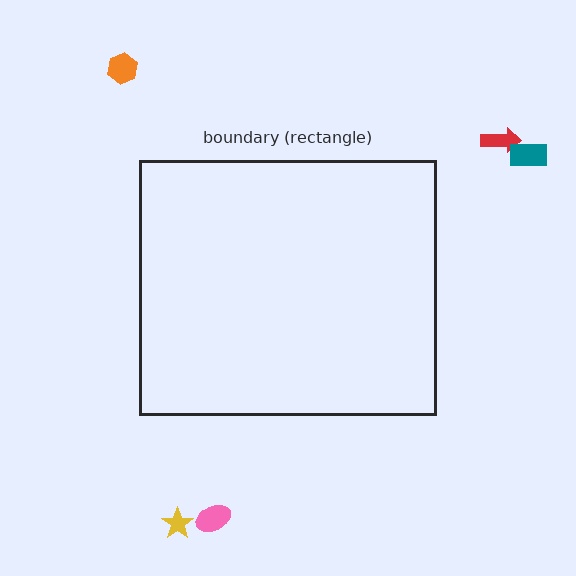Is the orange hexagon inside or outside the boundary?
Outside.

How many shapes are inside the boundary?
0 inside, 5 outside.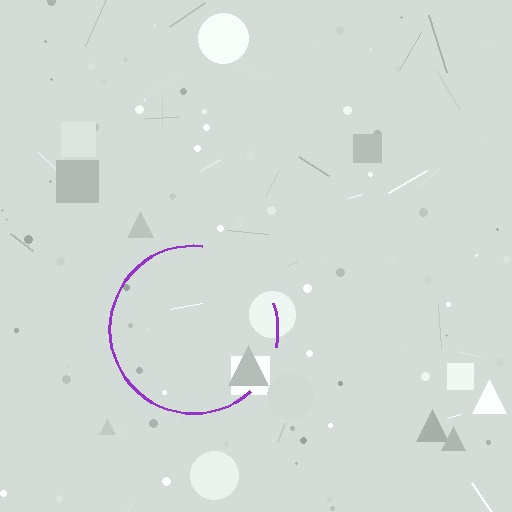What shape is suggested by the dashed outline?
The dashed outline suggests a circle.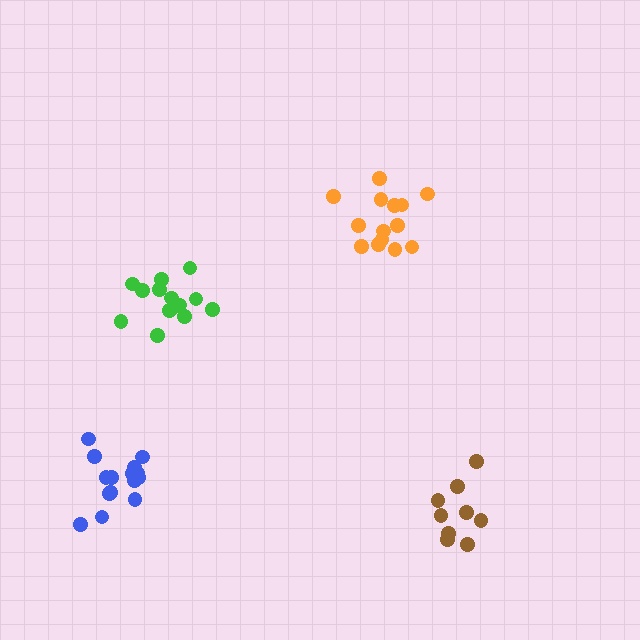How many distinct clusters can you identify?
There are 4 distinct clusters.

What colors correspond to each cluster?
The clusters are colored: blue, orange, brown, green.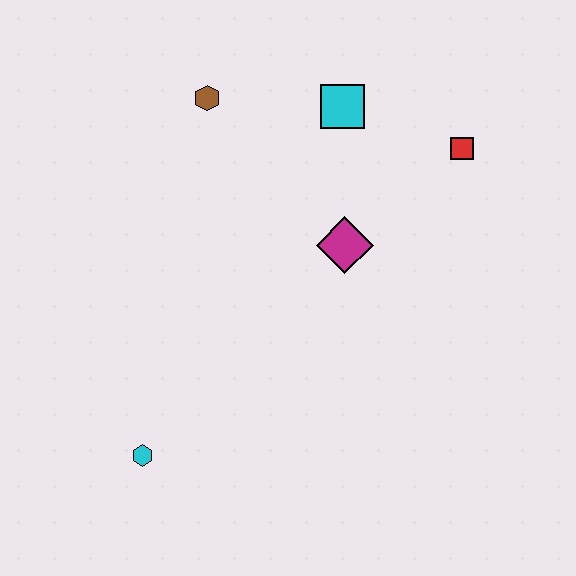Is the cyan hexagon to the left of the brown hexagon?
Yes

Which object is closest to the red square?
The cyan square is closest to the red square.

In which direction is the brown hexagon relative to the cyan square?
The brown hexagon is to the left of the cyan square.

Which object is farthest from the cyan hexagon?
The red square is farthest from the cyan hexagon.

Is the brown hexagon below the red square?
No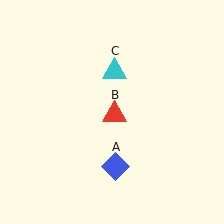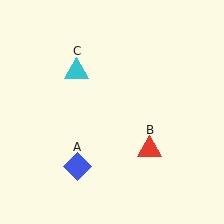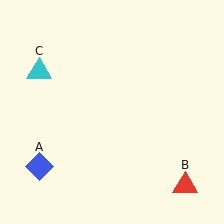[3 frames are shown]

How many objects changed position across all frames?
3 objects changed position: blue diamond (object A), red triangle (object B), cyan triangle (object C).